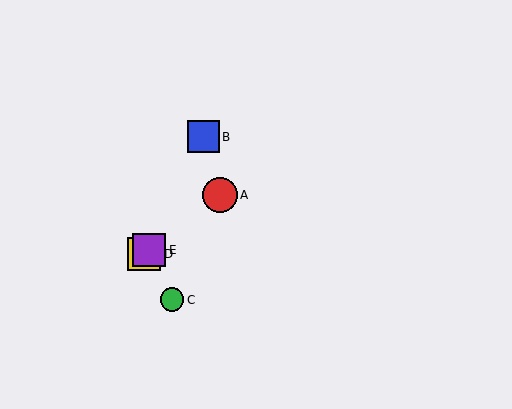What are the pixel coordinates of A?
Object A is at (220, 195).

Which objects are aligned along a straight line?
Objects A, D, E are aligned along a straight line.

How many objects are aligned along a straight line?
3 objects (A, D, E) are aligned along a straight line.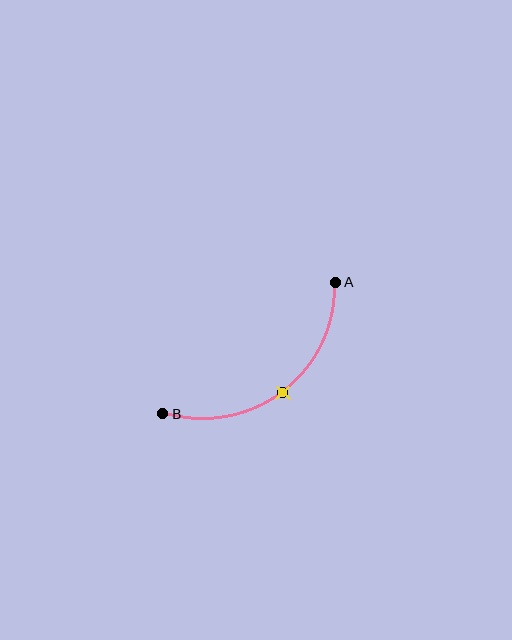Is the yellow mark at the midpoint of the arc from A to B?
Yes. The yellow mark lies on the arc at equal arc-length from both A and B — it is the arc midpoint.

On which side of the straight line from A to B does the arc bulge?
The arc bulges below and to the right of the straight line connecting A and B.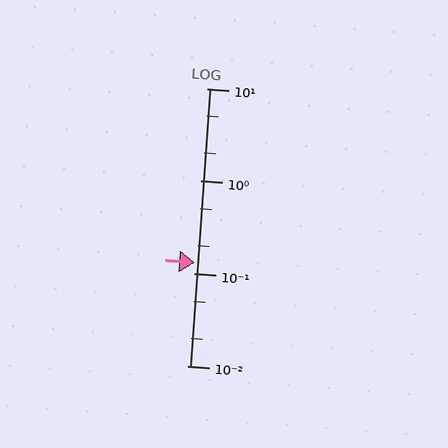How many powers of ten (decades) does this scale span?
The scale spans 3 decades, from 0.01 to 10.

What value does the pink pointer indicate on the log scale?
The pointer indicates approximately 0.13.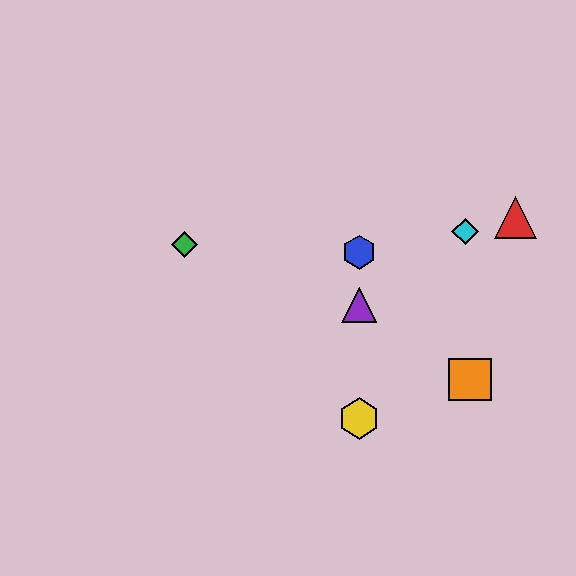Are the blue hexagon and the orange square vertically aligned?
No, the blue hexagon is at x≈359 and the orange square is at x≈470.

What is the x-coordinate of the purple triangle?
The purple triangle is at x≈359.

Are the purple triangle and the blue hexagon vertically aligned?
Yes, both are at x≈359.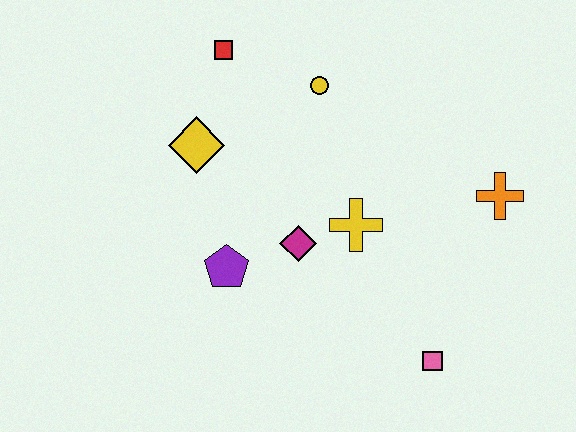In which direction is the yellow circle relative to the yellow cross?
The yellow circle is above the yellow cross.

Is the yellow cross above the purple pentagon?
Yes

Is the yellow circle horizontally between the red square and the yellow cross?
Yes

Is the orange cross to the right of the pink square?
Yes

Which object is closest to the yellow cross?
The magenta diamond is closest to the yellow cross.